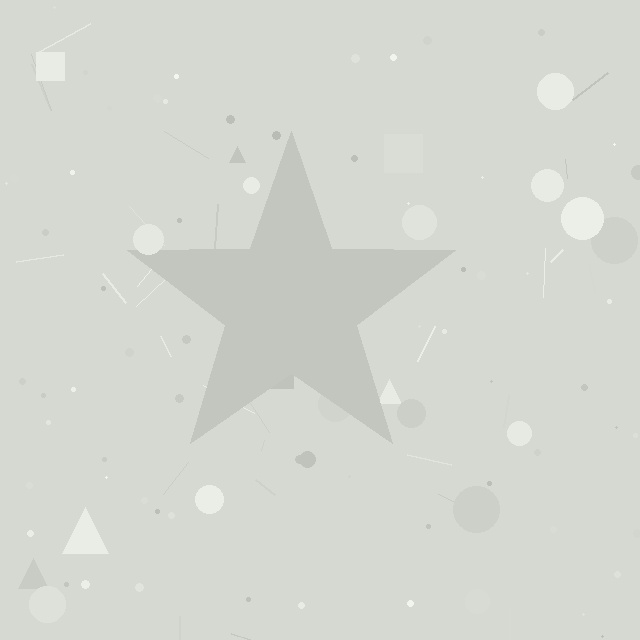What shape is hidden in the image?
A star is hidden in the image.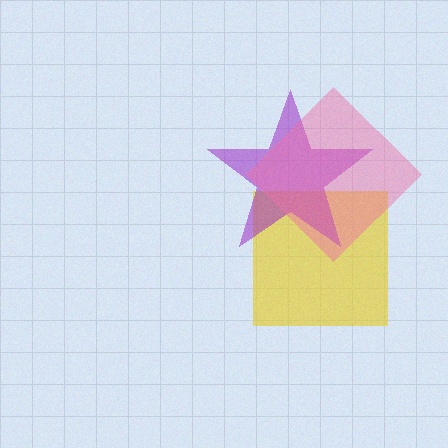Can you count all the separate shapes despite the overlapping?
Yes, there are 3 separate shapes.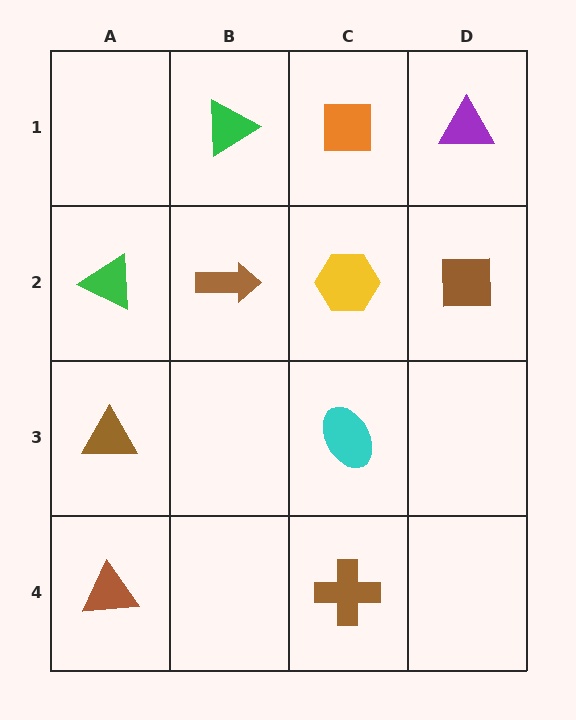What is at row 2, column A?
A green triangle.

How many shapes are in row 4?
2 shapes.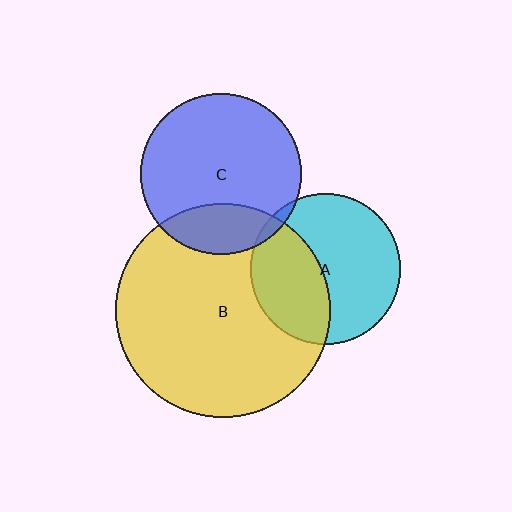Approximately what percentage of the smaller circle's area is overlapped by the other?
Approximately 5%.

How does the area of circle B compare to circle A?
Approximately 2.0 times.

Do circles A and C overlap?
Yes.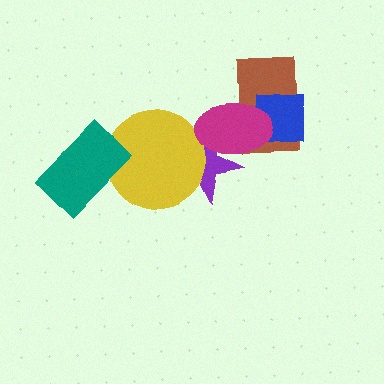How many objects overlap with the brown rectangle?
2 objects overlap with the brown rectangle.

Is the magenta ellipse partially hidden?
No, no other shape covers it.